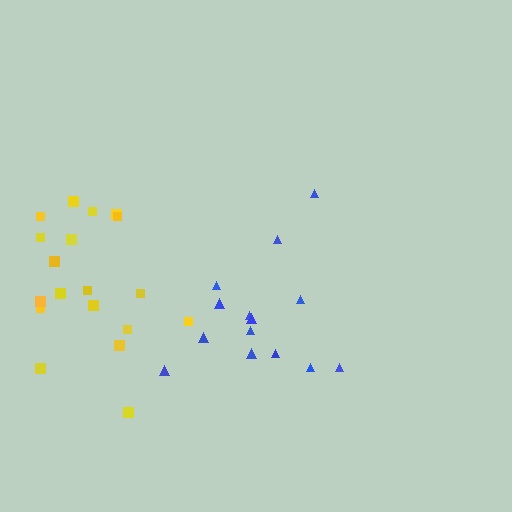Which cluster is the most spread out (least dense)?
Yellow.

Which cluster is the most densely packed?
Blue.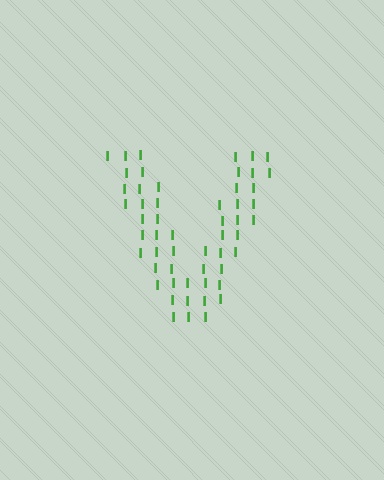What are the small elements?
The small elements are letter I's.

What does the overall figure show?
The overall figure shows the letter V.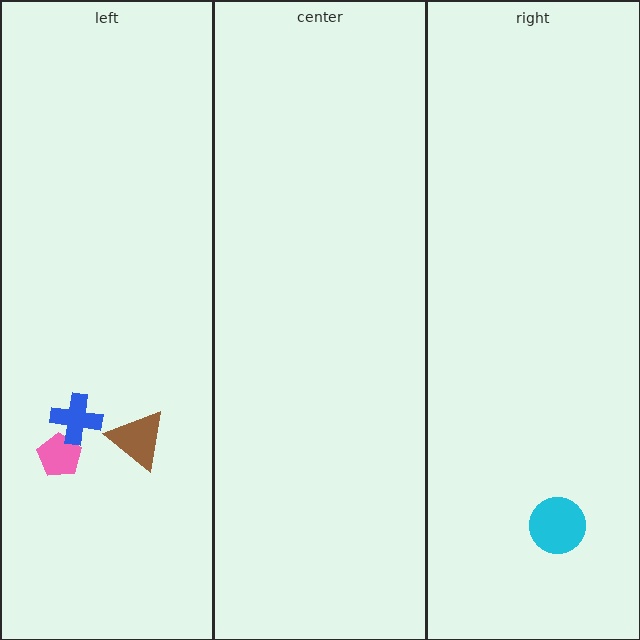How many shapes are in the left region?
3.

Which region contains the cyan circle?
The right region.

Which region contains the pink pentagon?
The left region.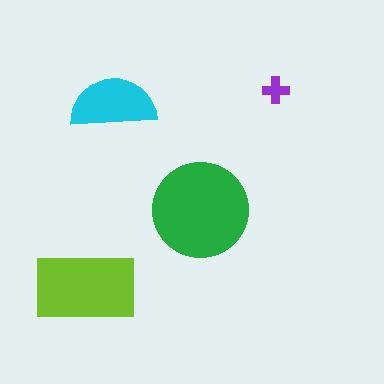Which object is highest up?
The purple cross is topmost.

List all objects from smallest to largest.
The purple cross, the cyan semicircle, the lime rectangle, the green circle.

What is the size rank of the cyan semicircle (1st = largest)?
3rd.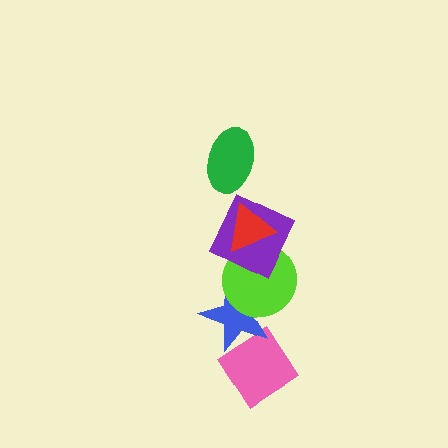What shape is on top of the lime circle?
The purple square is on top of the lime circle.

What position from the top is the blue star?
The blue star is 5th from the top.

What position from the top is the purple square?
The purple square is 3rd from the top.